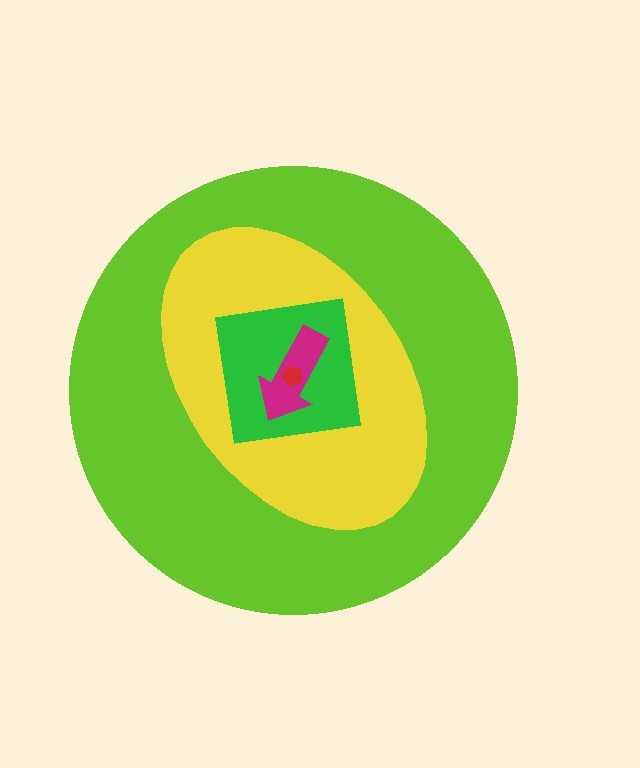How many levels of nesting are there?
5.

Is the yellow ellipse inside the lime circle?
Yes.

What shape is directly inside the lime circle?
The yellow ellipse.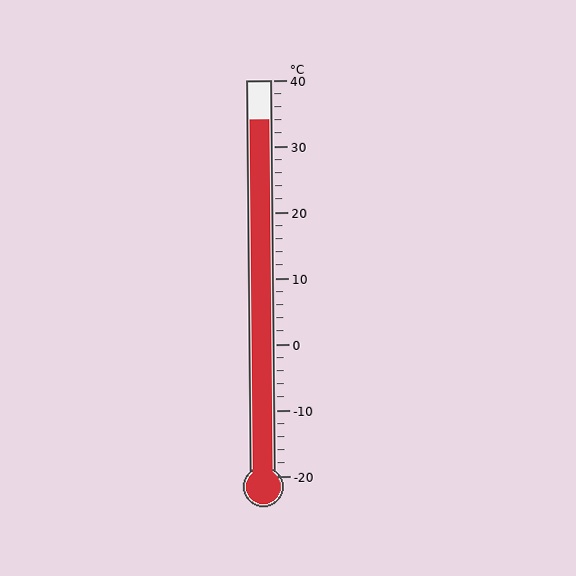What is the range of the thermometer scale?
The thermometer scale ranges from -20°C to 40°C.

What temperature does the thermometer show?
The thermometer shows approximately 34°C.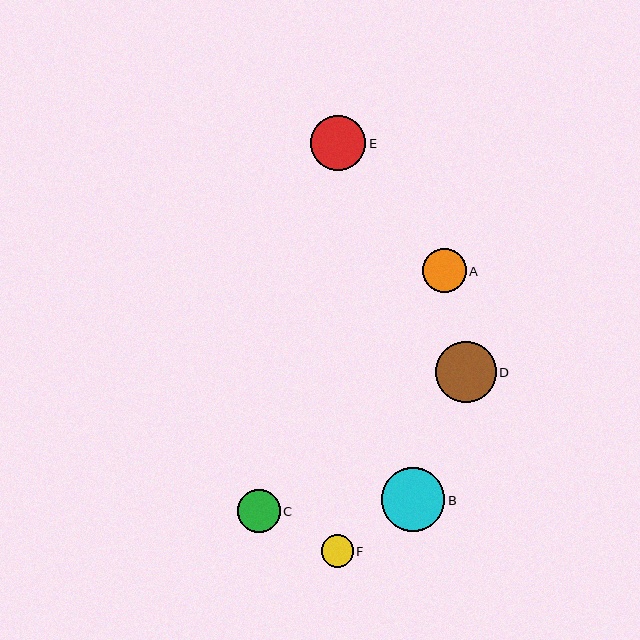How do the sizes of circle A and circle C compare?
Circle A and circle C are approximately the same size.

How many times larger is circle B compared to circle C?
Circle B is approximately 1.5 times the size of circle C.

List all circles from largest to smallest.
From largest to smallest: B, D, E, A, C, F.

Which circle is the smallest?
Circle F is the smallest with a size of approximately 32 pixels.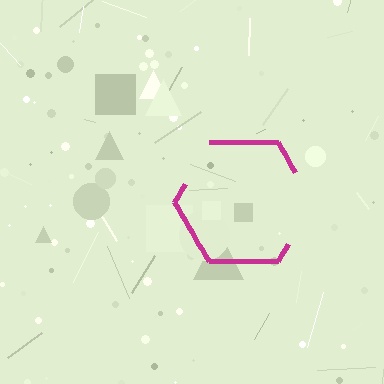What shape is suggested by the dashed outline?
The dashed outline suggests a hexagon.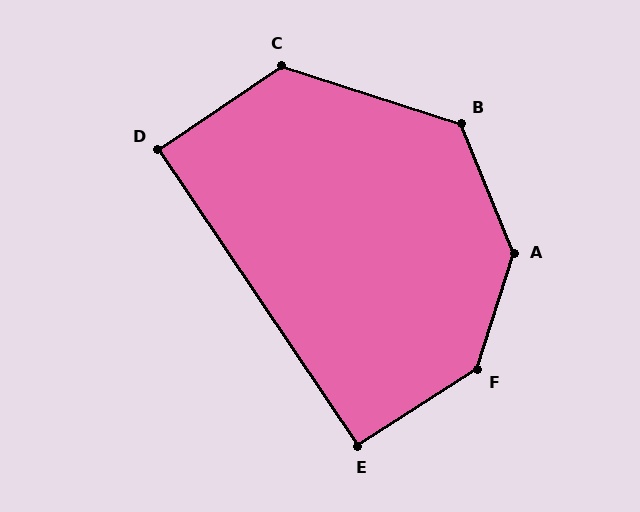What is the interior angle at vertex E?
Approximately 91 degrees (approximately right).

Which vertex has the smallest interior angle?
D, at approximately 90 degrees.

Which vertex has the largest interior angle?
A, at approximately 141 degrees.